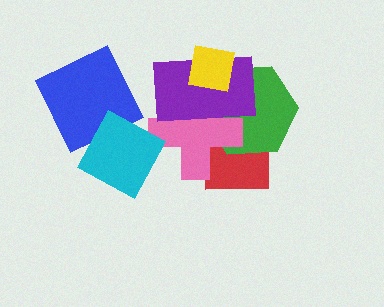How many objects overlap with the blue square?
1 object overlaps with the blue square.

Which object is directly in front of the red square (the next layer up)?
The green hexagon is directly in front of the red square.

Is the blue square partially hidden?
Yes, it is partially covered by another shape.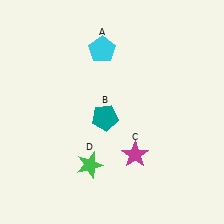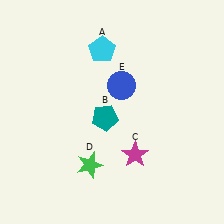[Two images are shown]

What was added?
A blue circle (E) was added in Image 2.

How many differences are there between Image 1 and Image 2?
There is 1 difference between the two images.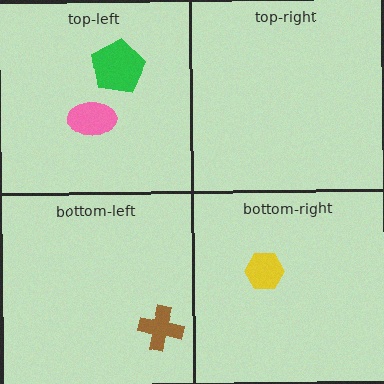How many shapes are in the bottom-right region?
1.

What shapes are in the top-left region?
The green pentagon, the pink ellipse.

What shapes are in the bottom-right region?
The yellow hexagon.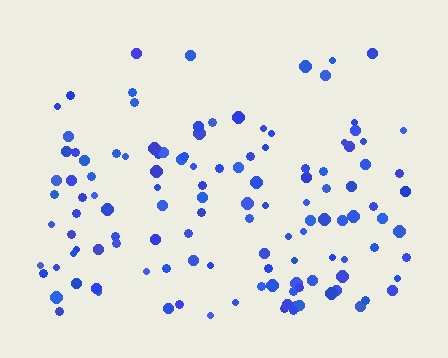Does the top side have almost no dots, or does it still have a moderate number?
Still a moderate number, just noticeably fewer than the bottom.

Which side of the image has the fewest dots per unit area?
The top.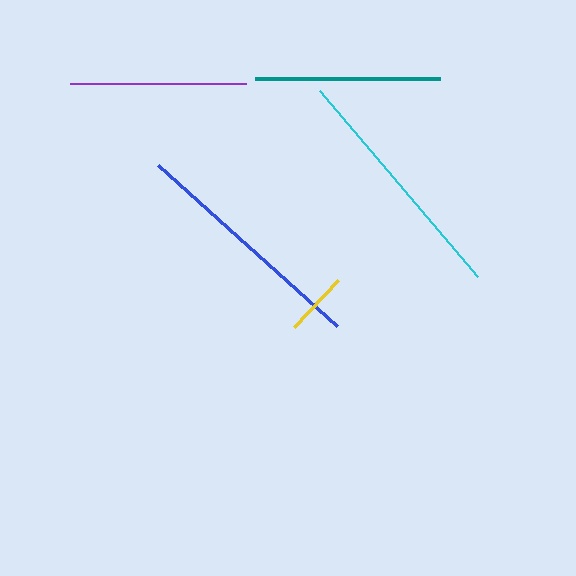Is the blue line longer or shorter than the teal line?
The blue line is longer than the teal line.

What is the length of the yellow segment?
The yellow segment is approximately 64 pixels long.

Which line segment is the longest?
The cyan line is the longest at approximately 244 pixels.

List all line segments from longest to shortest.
From longest to shortest: cyan, blue, teal, purple, yellow.